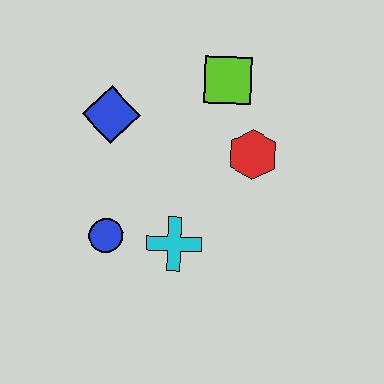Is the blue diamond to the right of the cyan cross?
No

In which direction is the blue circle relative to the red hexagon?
The blue circle is to the left of the red hexagon.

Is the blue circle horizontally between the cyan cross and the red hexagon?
No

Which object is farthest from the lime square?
The blue circle is farthest from the lime square.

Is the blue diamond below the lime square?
Yes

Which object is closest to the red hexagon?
The lime square is closest to the red hexagon.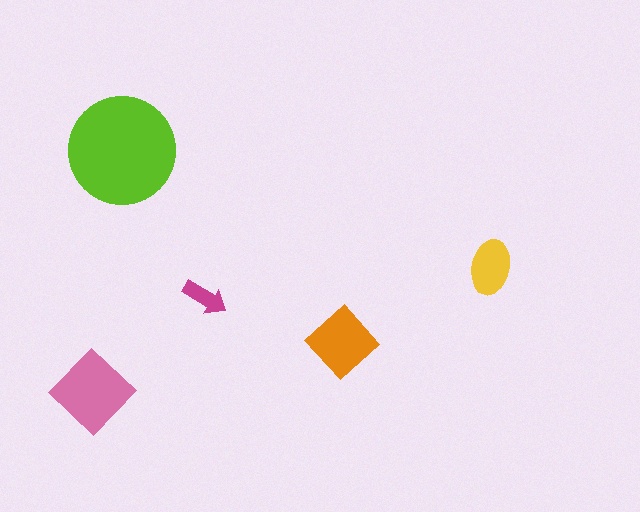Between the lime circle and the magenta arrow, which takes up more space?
The lime circle.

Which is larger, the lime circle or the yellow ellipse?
The lime circle.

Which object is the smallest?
The magenta arrow.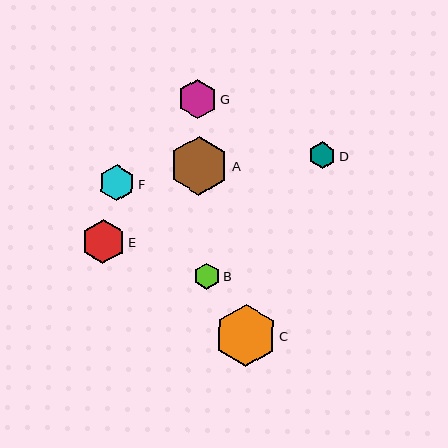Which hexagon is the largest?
Hexagon C is the largest with a size of approximately 62 pixels.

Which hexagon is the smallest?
Hexagon B is the smallest with a size of approximately 26 pixels.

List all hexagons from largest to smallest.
From largest to smallest: C, A, E, G, F, D, B.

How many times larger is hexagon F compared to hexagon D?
Hexagon F is approximately 1.3 times the size of hexagon D.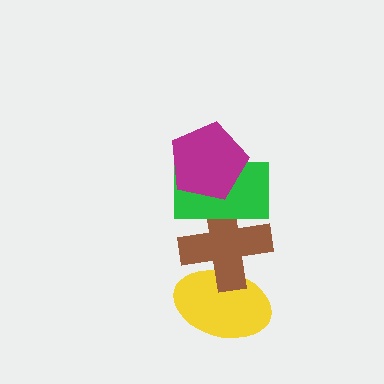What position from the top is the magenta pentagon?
The magenta pentagon is 1st from the top.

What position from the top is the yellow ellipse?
The yellow ellipse is 4th from the top.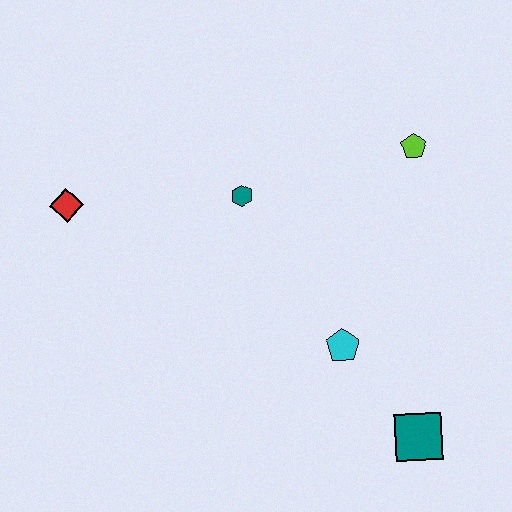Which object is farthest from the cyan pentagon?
The red diamond is farthest from the cyan pentagon.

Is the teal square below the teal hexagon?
Yes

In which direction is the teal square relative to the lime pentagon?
The teal square is below the lime pentagon.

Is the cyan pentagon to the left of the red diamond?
No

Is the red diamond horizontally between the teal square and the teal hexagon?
No